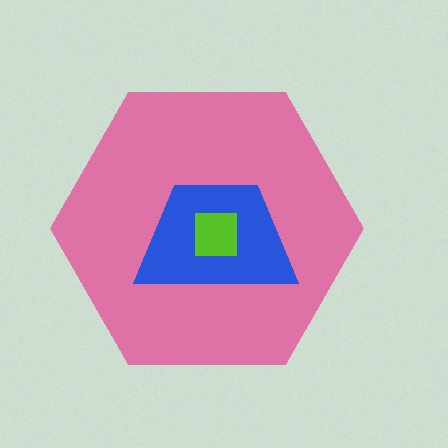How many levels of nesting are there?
3.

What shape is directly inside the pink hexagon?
The blue trapezoid.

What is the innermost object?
The lime square.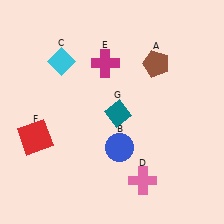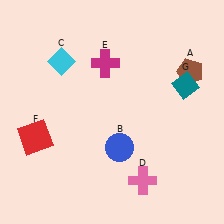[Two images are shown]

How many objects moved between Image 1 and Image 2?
2 objects moved between the two images.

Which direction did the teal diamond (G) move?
The teal diamond (G) moved right.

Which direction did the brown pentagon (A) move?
The brown pentagon (A) moved right.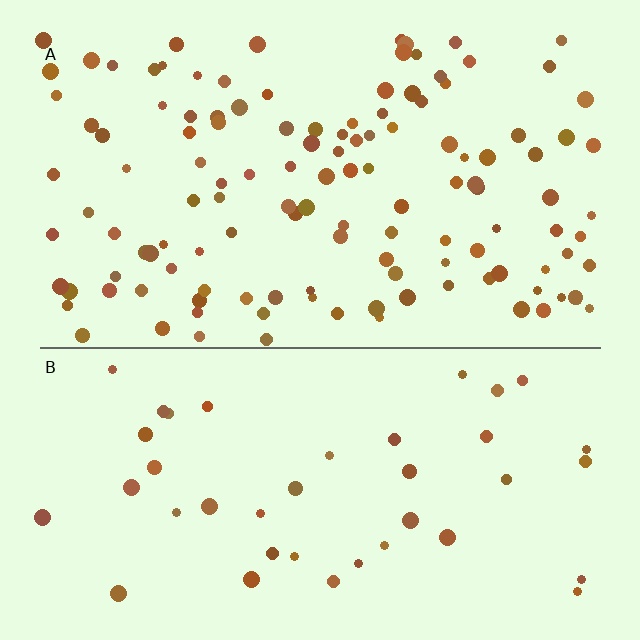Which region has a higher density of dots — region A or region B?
A (the top).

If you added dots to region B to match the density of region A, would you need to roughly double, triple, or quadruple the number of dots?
Approximately triple.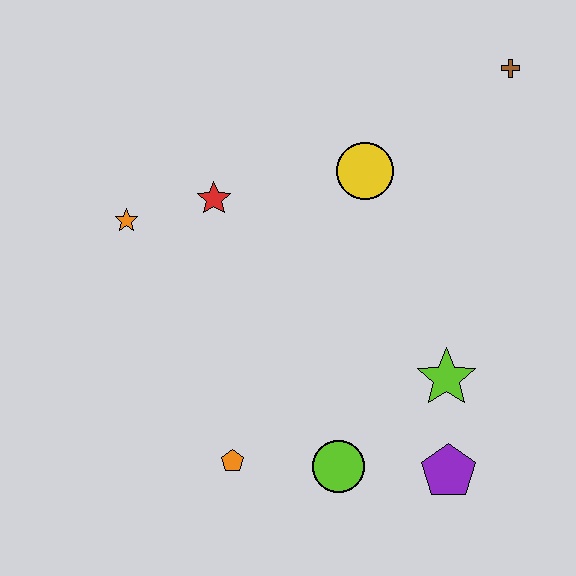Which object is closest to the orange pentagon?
The lime circle is closest to the orange pentagon.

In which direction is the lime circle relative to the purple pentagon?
The lime circle is to the left of the purple pentagon.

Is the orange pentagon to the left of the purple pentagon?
Yes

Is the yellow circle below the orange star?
No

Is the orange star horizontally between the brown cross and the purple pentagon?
No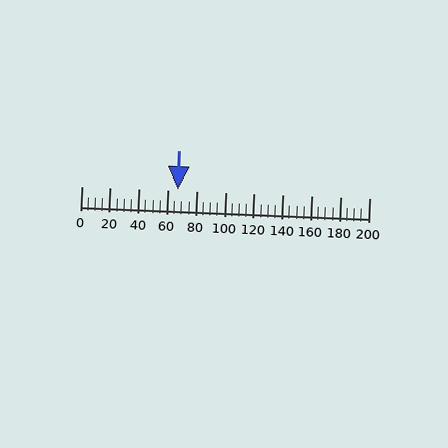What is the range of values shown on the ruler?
The ruler shows values from 0 to 200.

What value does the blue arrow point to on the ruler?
The blue arrow points to approximately 67.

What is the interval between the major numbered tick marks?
The major tick marks are spaced 20 units apart.